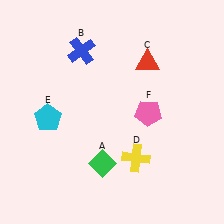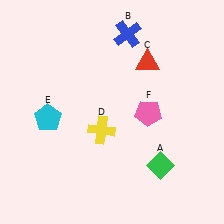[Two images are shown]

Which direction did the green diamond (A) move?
The green diamond (A) moved right.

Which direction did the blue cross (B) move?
The blue cross (B) moved right.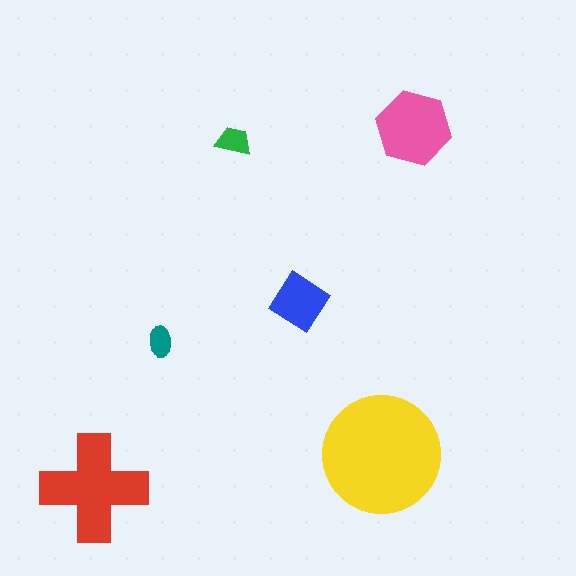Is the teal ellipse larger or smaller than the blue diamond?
Smaller.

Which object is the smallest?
The teal ellipse.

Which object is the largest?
The yellow circle.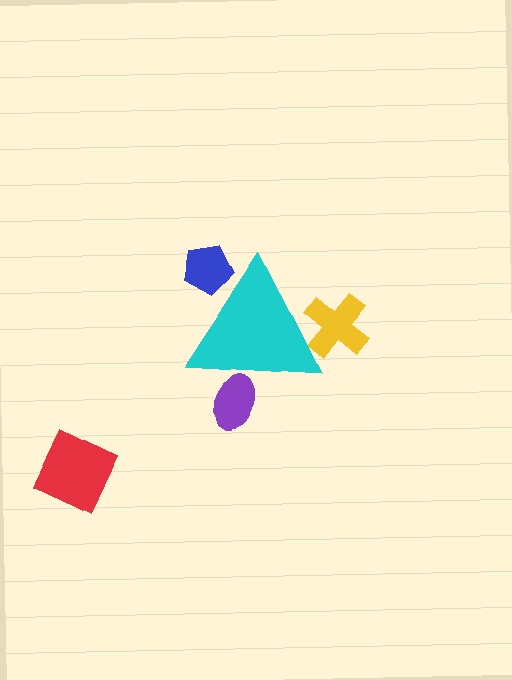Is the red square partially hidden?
No, the red square is fully visible.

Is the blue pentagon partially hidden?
Yes, the blue pentagon is partially hidden behind the cyan triangle.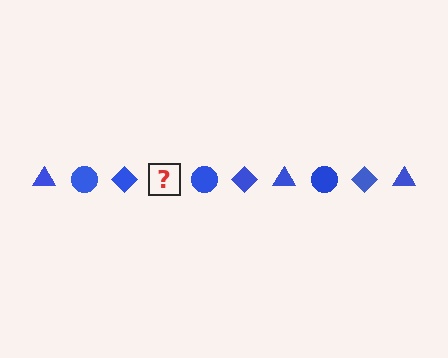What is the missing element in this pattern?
The missing element is a blue triangle.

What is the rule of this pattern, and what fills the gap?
The rule is that the pattern cycles through triangle, circle, diamond shapes in blue. The gap should be filled with a blue triangle.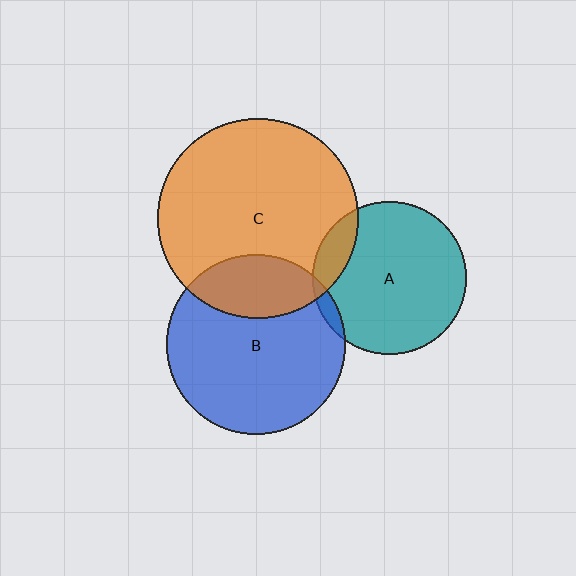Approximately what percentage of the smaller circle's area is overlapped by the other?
Approximately 10%.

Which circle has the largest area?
Circle C (orange).